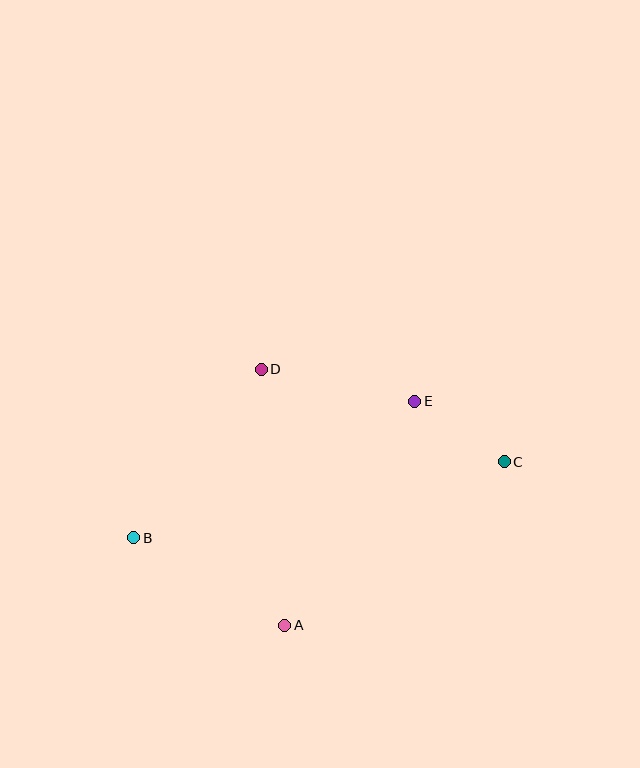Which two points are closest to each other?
Points C and E are closest to each other.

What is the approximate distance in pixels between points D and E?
The distance between D and E is approximately 157 pixels.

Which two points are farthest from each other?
Points B and C are farthest from each other.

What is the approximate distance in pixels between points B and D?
The distance between B and D is approximately 211 pixels.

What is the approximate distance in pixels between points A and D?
The distance between A and D is approximately 257 pixels.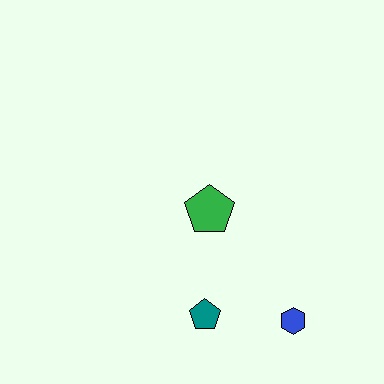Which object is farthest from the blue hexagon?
The green pentagon is farthest from the blue hexagon.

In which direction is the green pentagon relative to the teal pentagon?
The green pentagon is above the teal pentagon.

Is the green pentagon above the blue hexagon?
Yes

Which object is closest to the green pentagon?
The teal pentagon is closest to the green pentagon.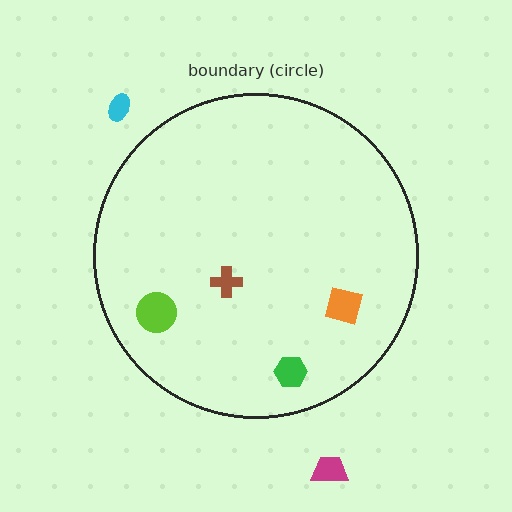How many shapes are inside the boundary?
4 inside, 2 outside.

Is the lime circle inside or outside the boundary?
Inside.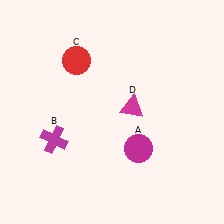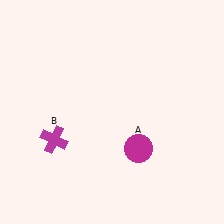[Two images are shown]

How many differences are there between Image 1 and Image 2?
There are 2 differences between the two images.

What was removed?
The magenta triangle (D), the red circle (C) were removed in Image 2.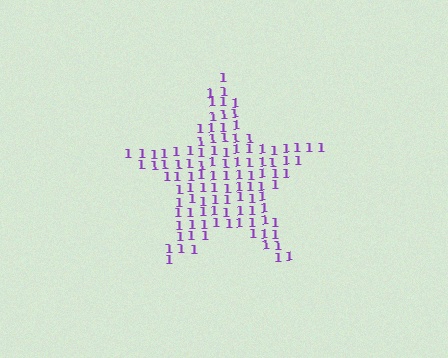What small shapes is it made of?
It is made of small digit 1's.